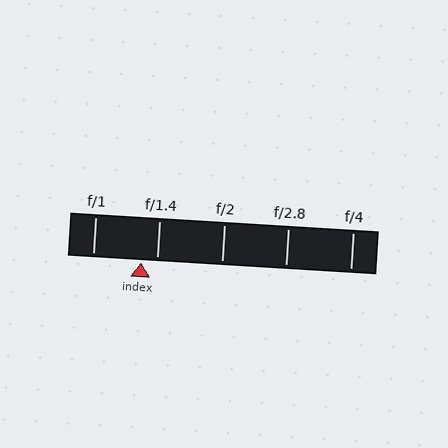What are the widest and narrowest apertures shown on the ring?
The widest aperture shown is f/1 and the narrowest is f/4.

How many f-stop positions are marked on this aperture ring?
There are 5 f-stop positions marked.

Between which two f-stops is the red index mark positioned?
The index mark is between f/1 and f/1.4.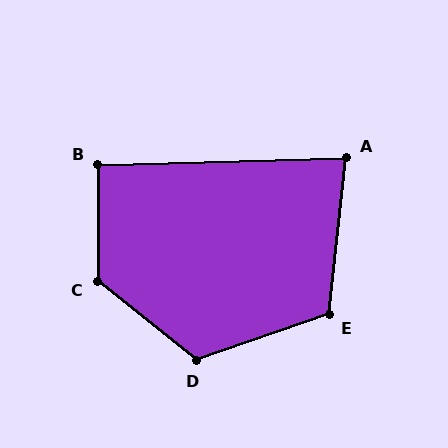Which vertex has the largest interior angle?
C, at approximately 128 degrees.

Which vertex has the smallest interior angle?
A, at approximately 82 degrees.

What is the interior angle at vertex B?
Approximately 92 degrees (approximately right).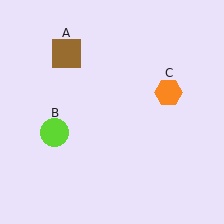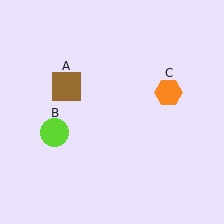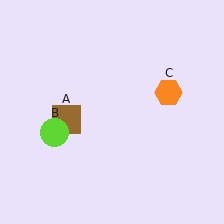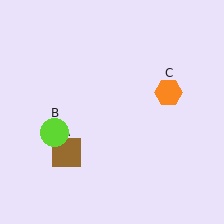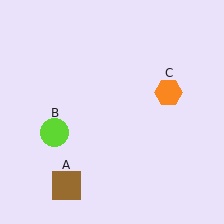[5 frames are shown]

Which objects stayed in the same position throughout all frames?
Lime circle (object B) and orange hexagon (object C) remained stationary.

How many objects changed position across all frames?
1 object changed position: brown square (object A).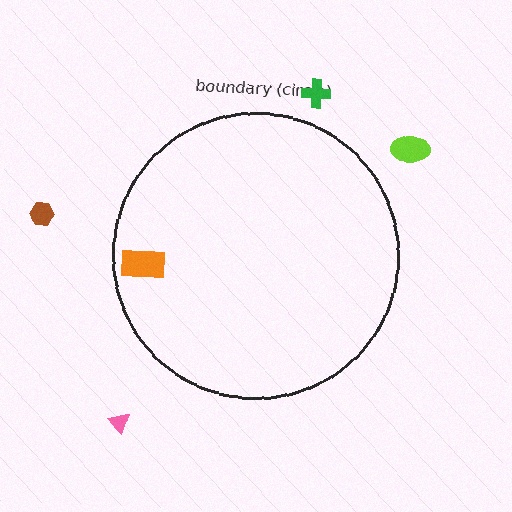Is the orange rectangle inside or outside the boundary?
Inside.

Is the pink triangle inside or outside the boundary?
Outside.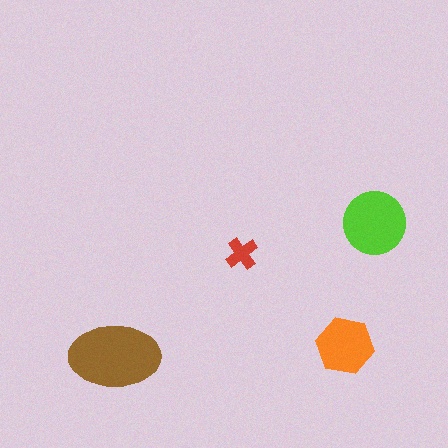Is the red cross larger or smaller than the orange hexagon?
Smaller.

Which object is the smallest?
The red cross.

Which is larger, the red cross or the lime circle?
The lime circle.